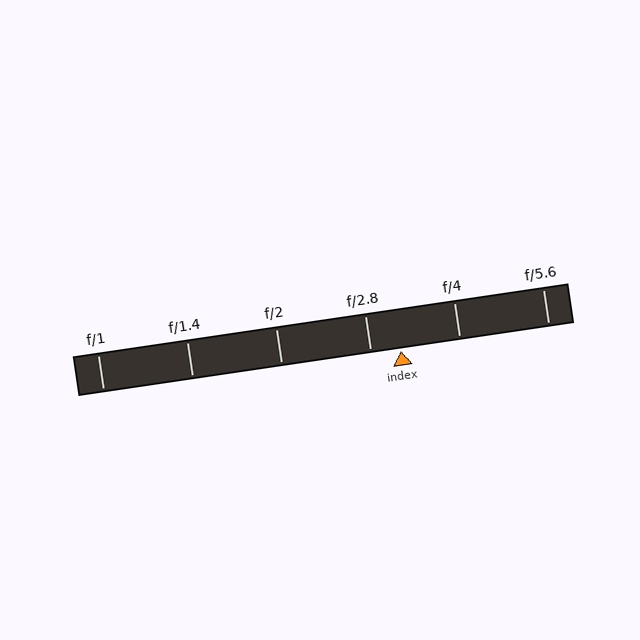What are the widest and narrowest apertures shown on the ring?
The widest aperture shown is f/1 and the narrowest is f/5.6.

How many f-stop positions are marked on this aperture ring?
There are 6 f-stop positions marked.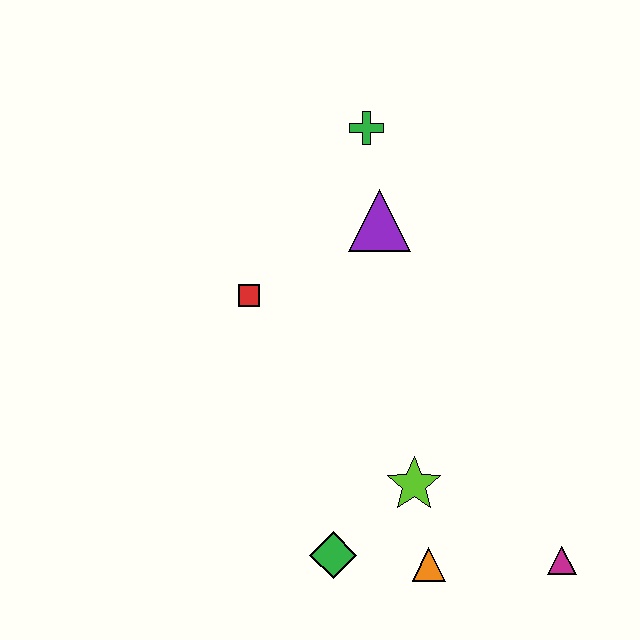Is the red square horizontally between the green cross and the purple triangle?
No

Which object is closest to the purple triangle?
The green cross is closest to the purple triangle.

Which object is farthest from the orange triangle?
The green cross is farthest from the orange triangle.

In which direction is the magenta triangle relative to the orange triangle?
The magenta triangle is to the right of the orange triangle.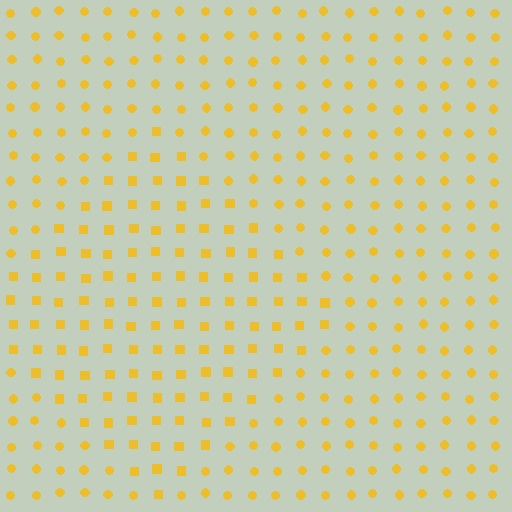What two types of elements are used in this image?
The image uses squares inside the diamond region and circles outside it.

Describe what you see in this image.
The image is filled with small yellow elements arranged in a uniform grid. A diamond-shaped region contains squares, while the surrounding area contains circles. The boundary is defined purely by the change in element shape.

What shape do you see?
I see a diamond.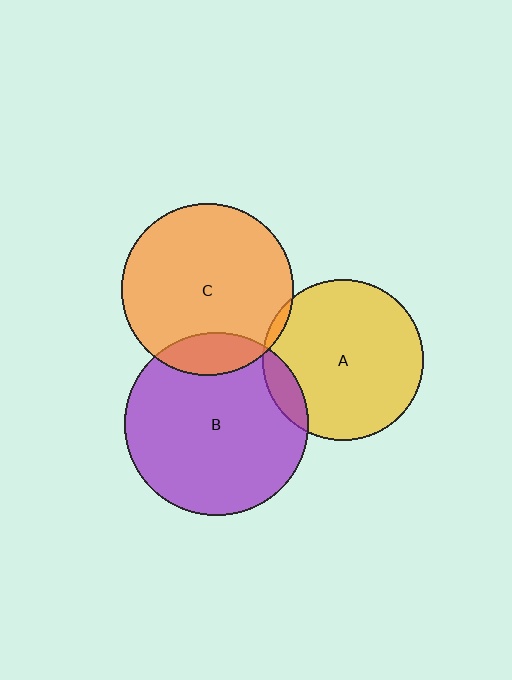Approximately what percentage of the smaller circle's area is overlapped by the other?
Approximately 5%.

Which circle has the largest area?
Circle B (purple).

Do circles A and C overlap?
Yes.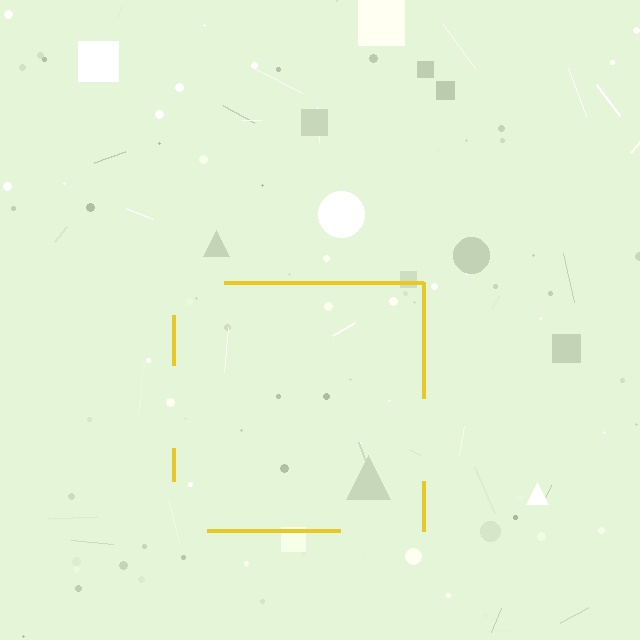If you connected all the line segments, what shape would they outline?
They would outline a square.